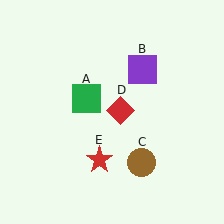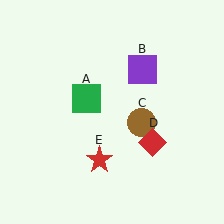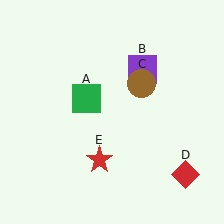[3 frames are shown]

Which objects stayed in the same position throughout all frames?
Green square (object A) and purple square (object B) and red star (object E) remained stationary.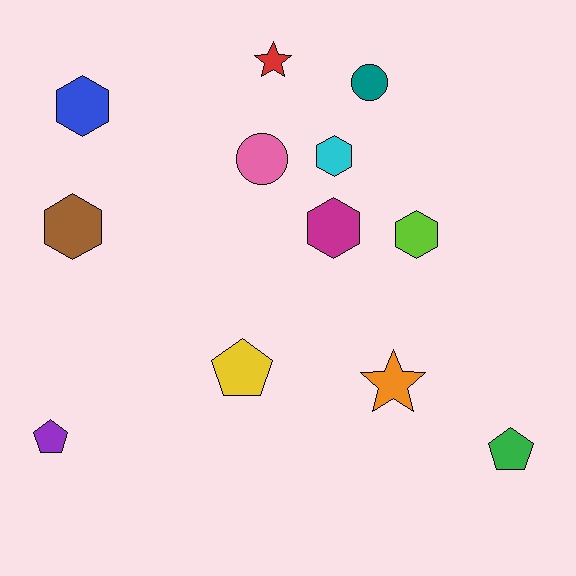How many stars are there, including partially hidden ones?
There are 2 stars.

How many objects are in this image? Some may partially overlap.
There are 12 objects.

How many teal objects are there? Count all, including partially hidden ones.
There is 1 teal object.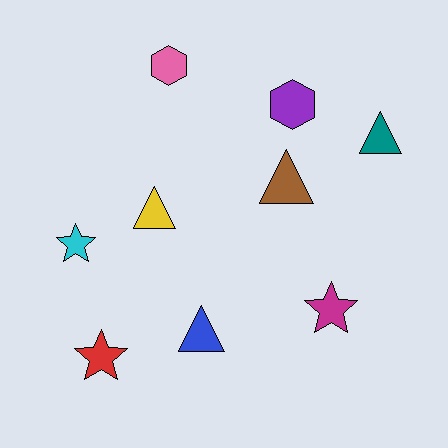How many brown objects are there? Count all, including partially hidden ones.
There is 1 brown object.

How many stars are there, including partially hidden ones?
There are 3 stars.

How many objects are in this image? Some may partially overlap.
There are 9 objects.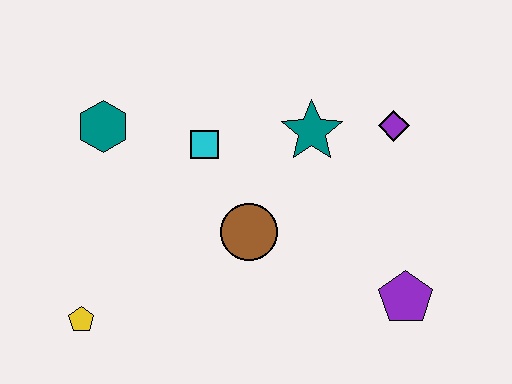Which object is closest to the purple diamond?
The teal star is closest to the purple diamond.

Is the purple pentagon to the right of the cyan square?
Yes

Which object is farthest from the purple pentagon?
The teal hexagon is farthest from the purple pentagon.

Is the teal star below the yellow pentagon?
No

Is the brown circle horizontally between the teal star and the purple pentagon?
No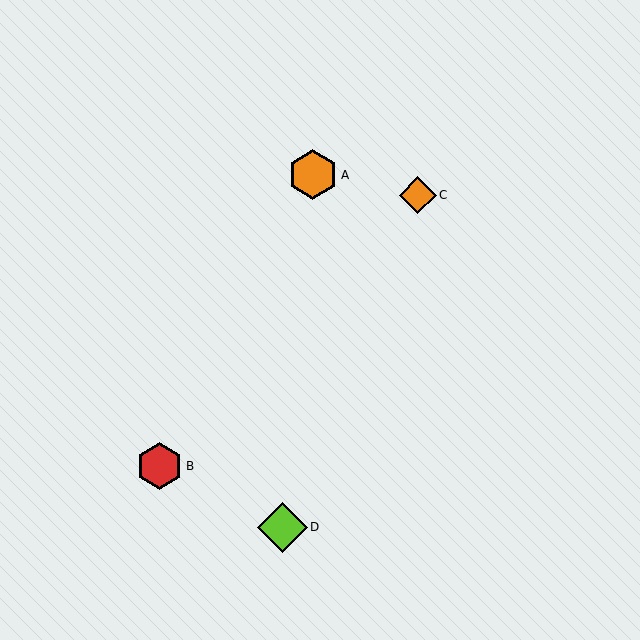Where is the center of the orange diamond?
The center of the orange diamond is at (418, 195).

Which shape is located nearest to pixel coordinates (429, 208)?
The orange diamond (labeled C) at (418, 195) is nearest to that location.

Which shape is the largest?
The lime diamond (labeled D) is the largest.